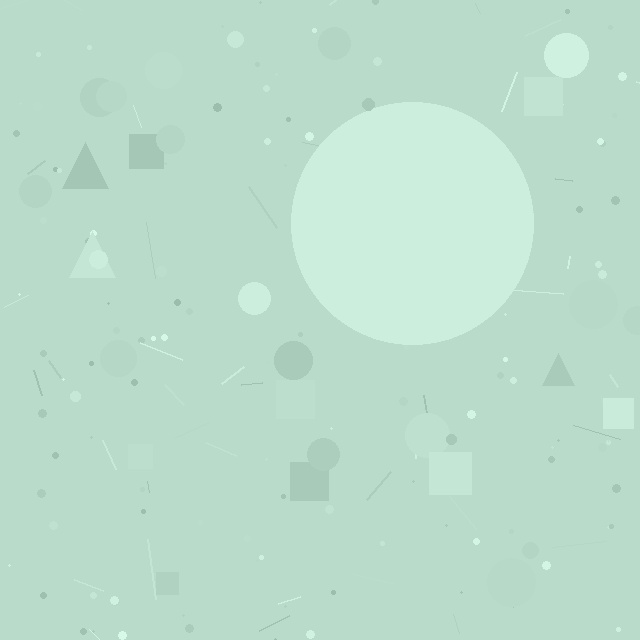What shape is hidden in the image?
A circle is hidden in the image.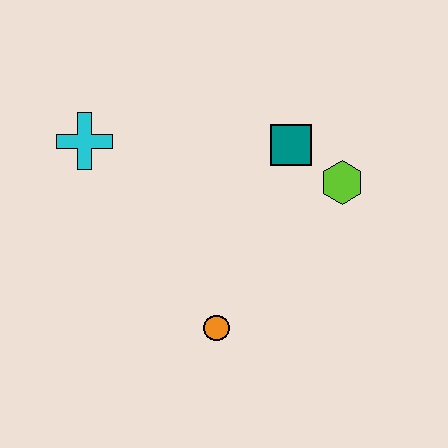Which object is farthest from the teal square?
The cyan cross is farthest from the teal square.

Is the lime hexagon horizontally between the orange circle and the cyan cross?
No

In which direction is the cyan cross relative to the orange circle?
The cyan cross is above the orange circle.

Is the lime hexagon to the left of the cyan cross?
No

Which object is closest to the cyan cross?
The teal square is closest to the cyan cross.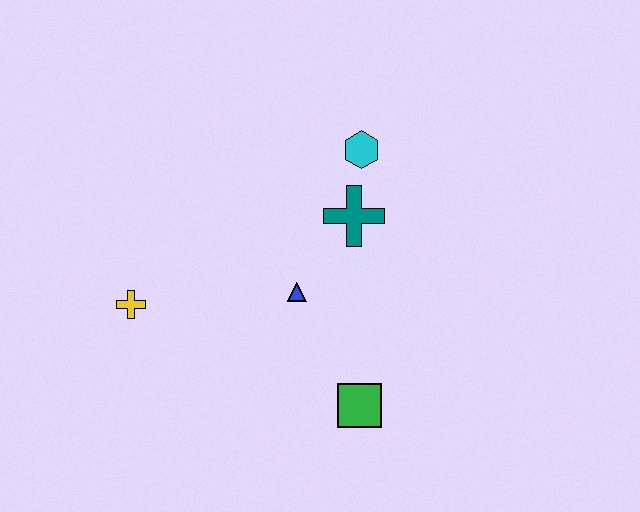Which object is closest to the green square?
The blue triangle is closest to the green square.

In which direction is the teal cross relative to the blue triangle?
The teal cross is above the blue triangle.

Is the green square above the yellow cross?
No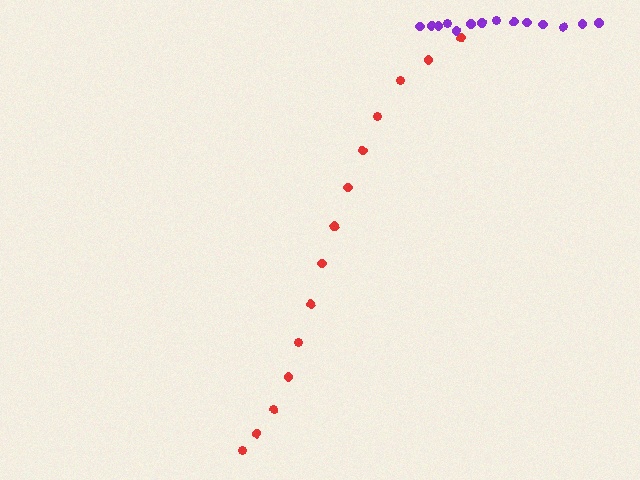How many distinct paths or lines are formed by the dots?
There are 2 distinct paths.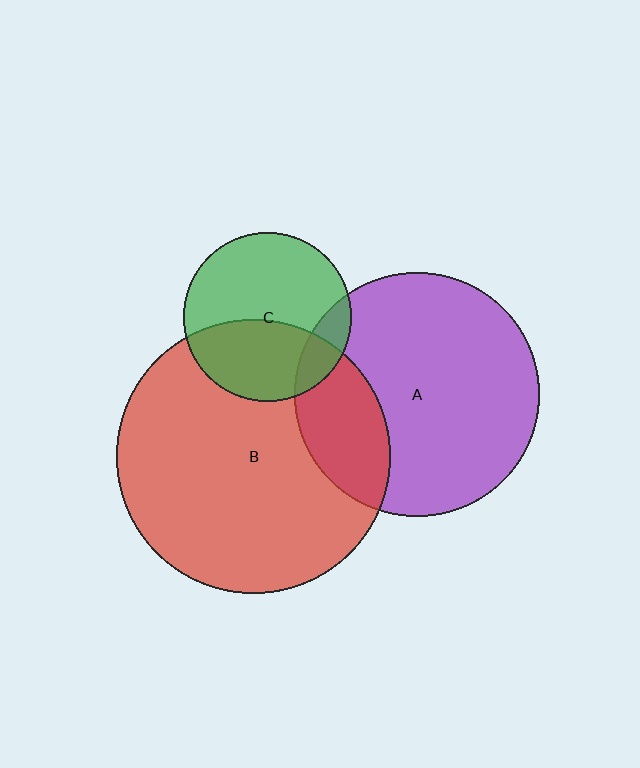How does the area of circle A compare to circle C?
Approximately 2.1 times.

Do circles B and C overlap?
Yes.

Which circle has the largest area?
Circle B (red).